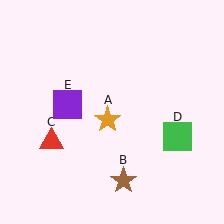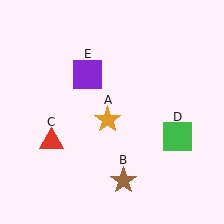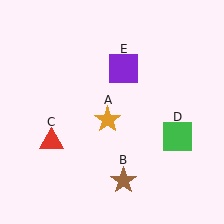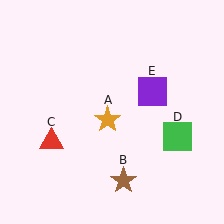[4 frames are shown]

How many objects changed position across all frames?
1 object changed position: purple square (object E).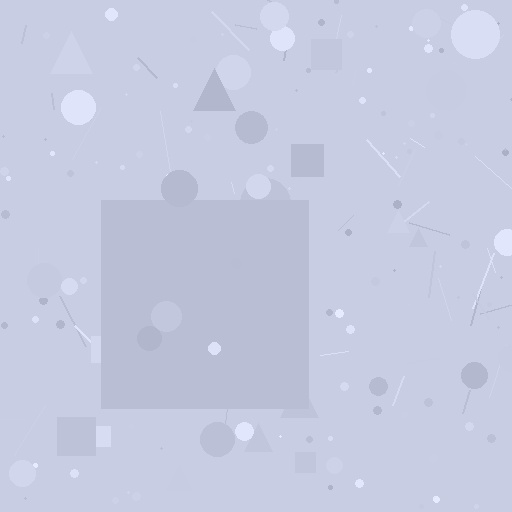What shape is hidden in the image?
A square is hidden in the image.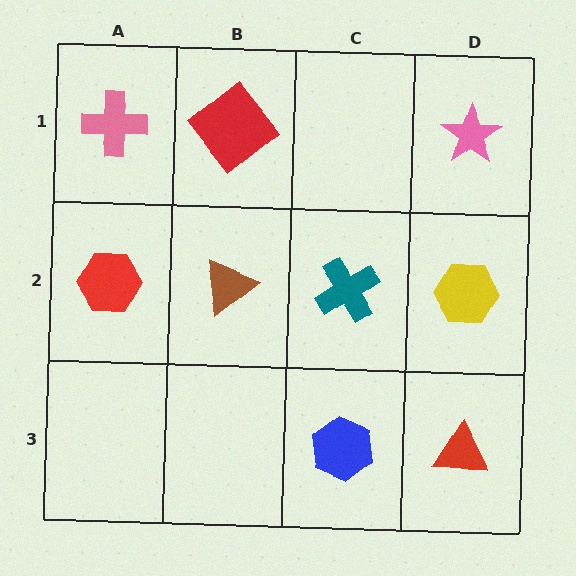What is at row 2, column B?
A brown triangle.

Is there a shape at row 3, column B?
No, that cell is empty.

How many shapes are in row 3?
2 shapes.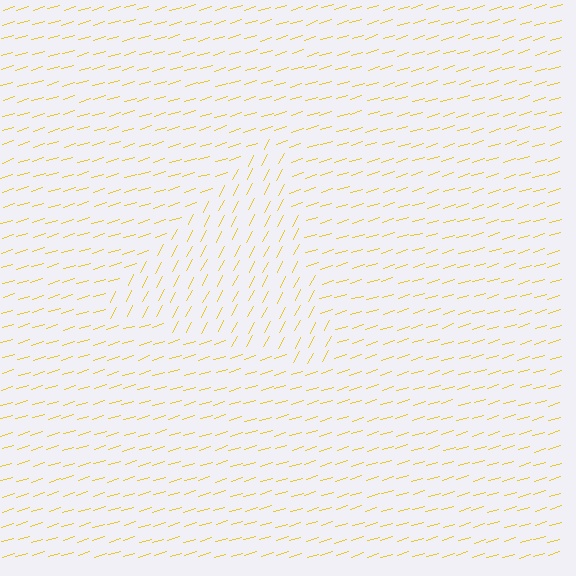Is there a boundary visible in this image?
Yes, there is a texture boundary formed by a change in line orientation.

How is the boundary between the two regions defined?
The boundary is defined purely by a change in line orientation (approximately 45 degrees difference). All lines are the same color and thickness.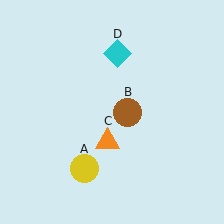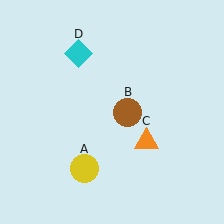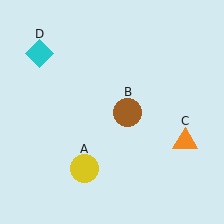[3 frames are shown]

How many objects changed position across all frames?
2 objects changed position: orange triangle (object C), cyan diamond (object D).